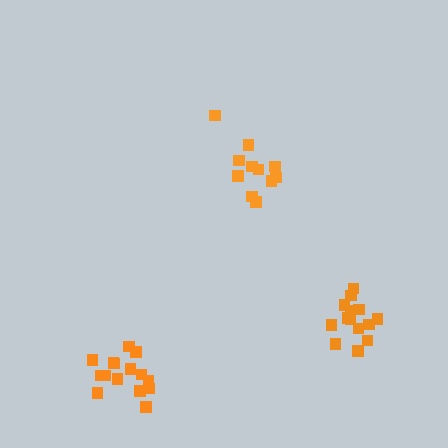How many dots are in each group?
Group 1: 11 dots, Group 2: 15 dots, Group 3: 14 dots (40 total).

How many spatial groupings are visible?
There are 3 spatial groupings.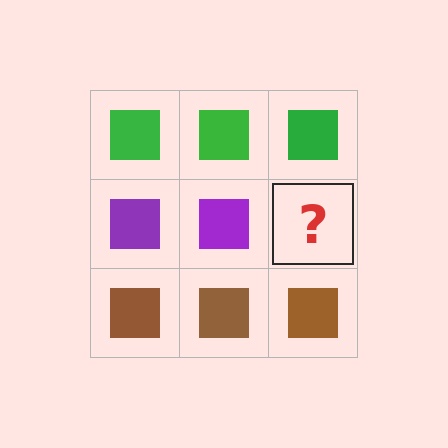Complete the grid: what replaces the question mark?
The question mark should be replaced with a purple square.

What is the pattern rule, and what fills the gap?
The rule is that each row has a consistent color. The gap should be filled with a purple square.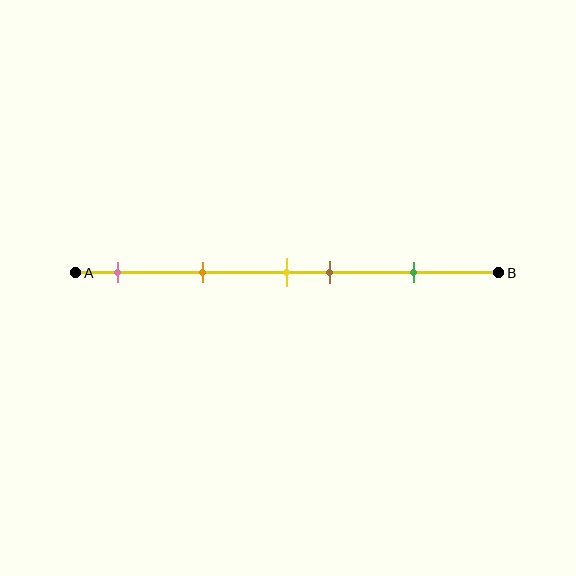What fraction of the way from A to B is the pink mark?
The pink mark is approximately 10% (0.1) of the way from A to B.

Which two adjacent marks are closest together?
The yellow and brown marks are the closest adjacent pair.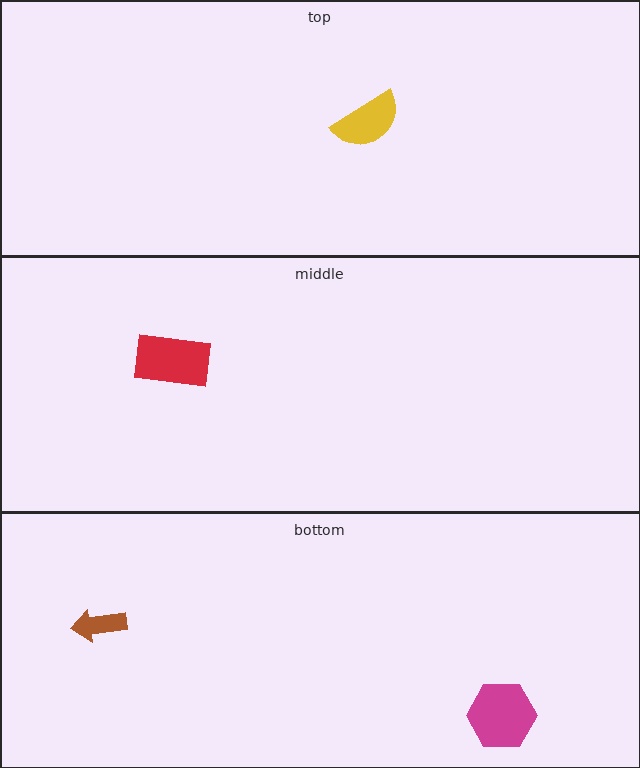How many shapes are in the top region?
1.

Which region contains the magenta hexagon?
The bottom region.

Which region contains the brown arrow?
The bottom region.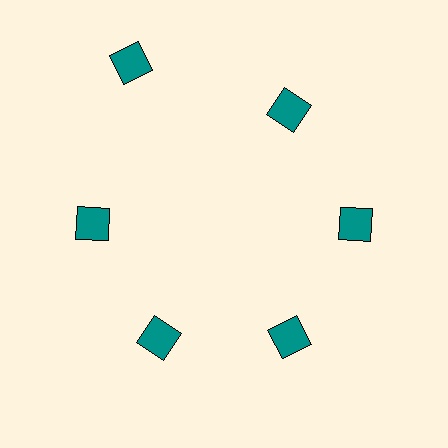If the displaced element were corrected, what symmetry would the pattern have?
It would have 6-fold rotational symmetry — the pattern would map onto itself every 60 degrees.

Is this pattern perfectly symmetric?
No. The 6 teal diamonds are arranged in a ring, but one element near the 11 o'clock position is pushed outward from the center, breaking the 6-fold rotational symmetry.